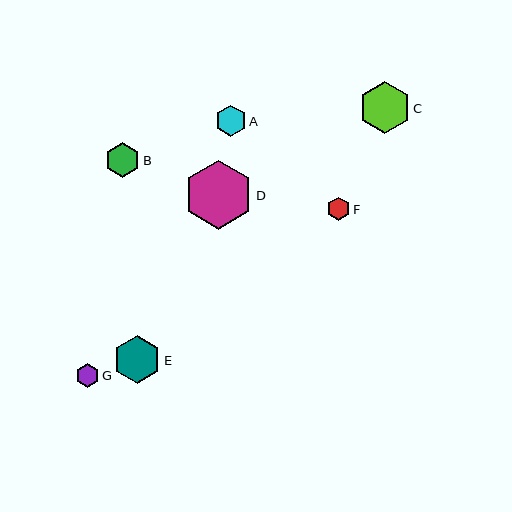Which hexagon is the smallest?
Hexagon F is the smallest with a size of approximately 23 pixels.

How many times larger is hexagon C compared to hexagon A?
Hexagon C is approximately 1.6 times the size of hexagon A.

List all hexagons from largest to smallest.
From largest to smallest: D, C, E, B, A, G, F.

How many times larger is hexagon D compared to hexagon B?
Hexagon D is approximately 2.0 times the size of hexagon B.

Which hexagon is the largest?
Hexagon D is the largest with a size of approximately 69 pixels.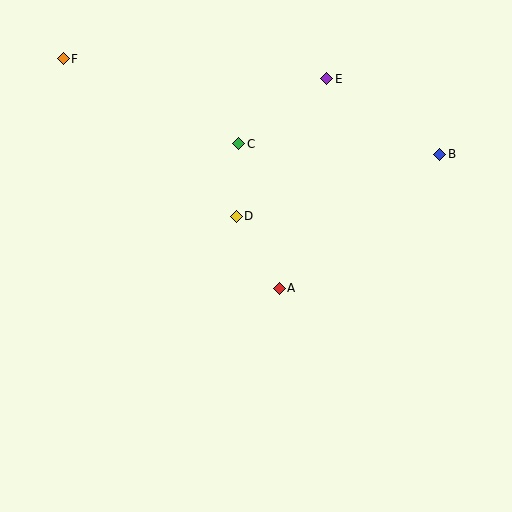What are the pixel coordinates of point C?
Point C is at (239, 144).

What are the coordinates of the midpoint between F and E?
The midpoint between F and E is at (195, 69).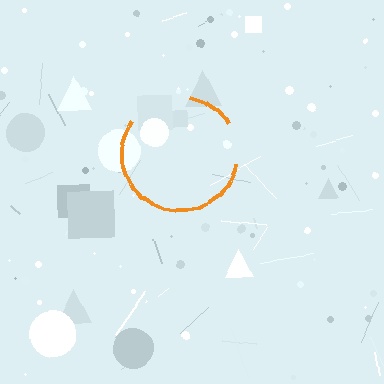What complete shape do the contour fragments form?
The contour fragments form a circle.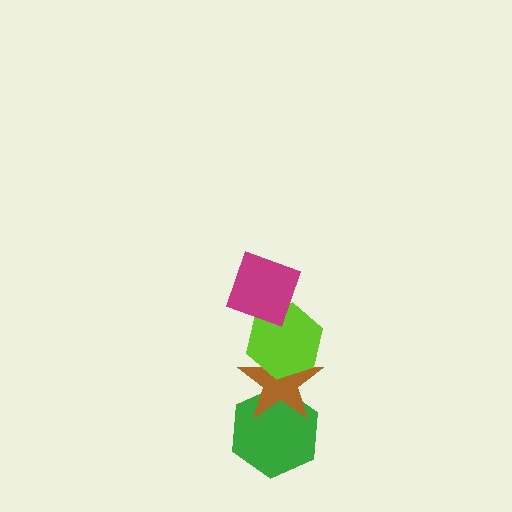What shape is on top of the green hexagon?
The brown star is on top of the green hexagon.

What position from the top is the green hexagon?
The green hexagon is 4th from the top.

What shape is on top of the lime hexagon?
The magenta diamond is on top of the lime hexagon.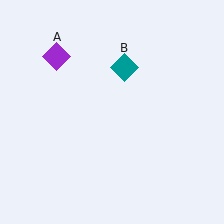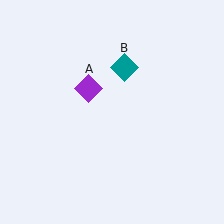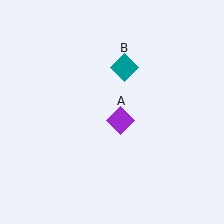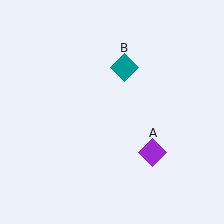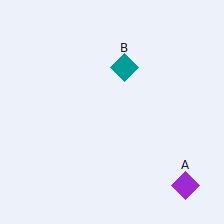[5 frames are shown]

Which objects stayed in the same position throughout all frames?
Teal diamond (object B) remained stationary.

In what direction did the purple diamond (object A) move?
The purple diamond (object A) moved down and to the right.